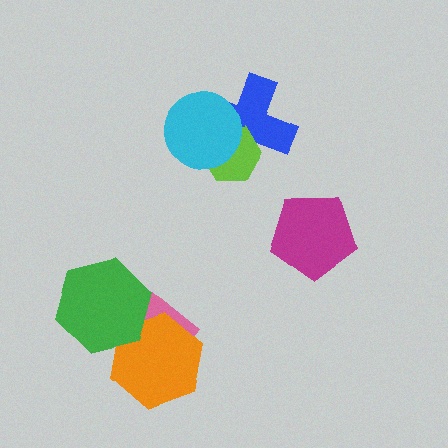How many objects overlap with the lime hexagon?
2 objects overlap with the lime hexagon.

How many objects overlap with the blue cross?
2 objects overlap with the blue cross.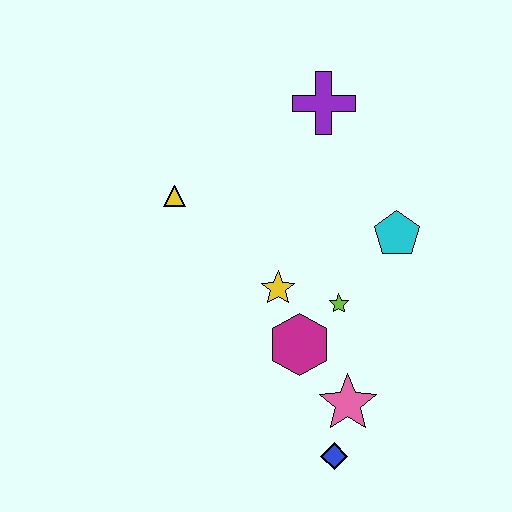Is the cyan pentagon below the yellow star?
No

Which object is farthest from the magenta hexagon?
The purple cross is farthest from the magenta hexagon.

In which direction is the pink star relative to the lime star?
The pink star is below the lime star.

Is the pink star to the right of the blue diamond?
Yes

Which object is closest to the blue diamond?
The pink star is closest to the blue diamond.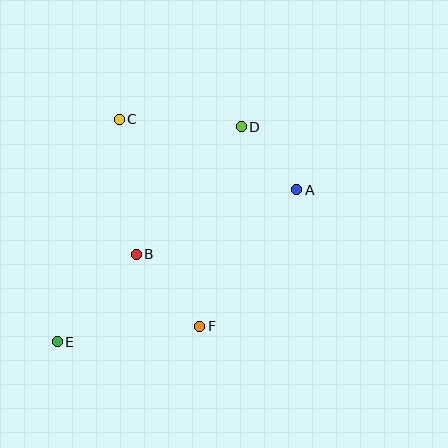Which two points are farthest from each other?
Points A and E are farthest from each other.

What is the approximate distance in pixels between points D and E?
The distance between D and E is approximately 283 pixels.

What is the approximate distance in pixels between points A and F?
The distance between A and F is approximately 168 pixels.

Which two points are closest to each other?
Points A and D are closest to each other.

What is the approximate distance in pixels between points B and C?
The distance between B and C is approximately 136 pixels.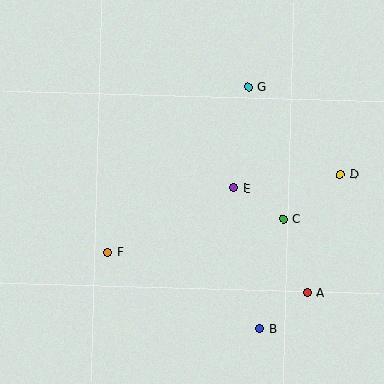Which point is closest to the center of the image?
Point E at (234, 188) is closest to the center.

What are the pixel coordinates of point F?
Point F is at (108, 252).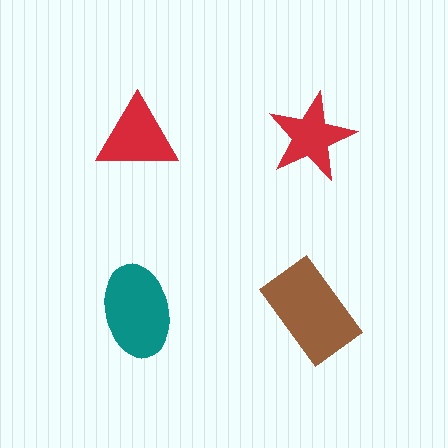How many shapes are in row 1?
2 shapes.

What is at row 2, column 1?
A teal ellipse.